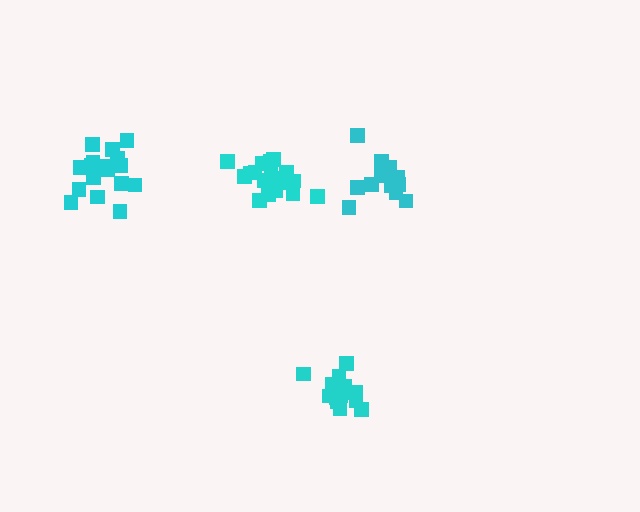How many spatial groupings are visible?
There are 4 spatial groupings.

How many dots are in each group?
Group 1: 13 dots, Group 2: 14 dots, Group 3: 19 dots, Group 4: 18 dots (64 total).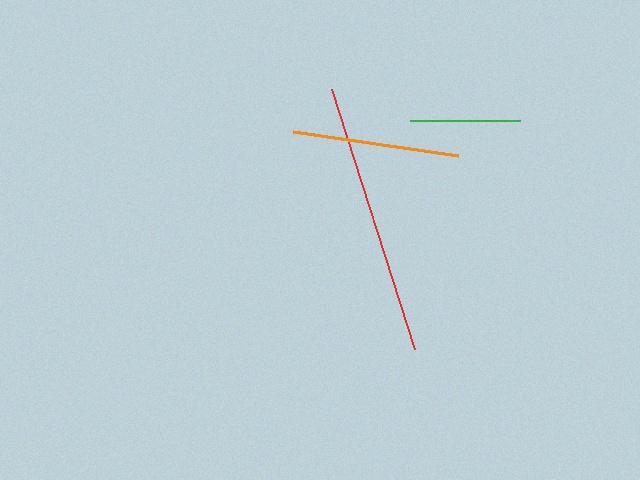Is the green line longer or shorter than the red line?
The red line is longer than the green line.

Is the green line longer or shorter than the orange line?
The orange line is longer than the green line.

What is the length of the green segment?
The green segment is approximately 110 pixels long.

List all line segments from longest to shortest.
From longest to shortest: red, orange, green.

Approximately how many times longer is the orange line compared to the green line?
The orange line is approximately 1.5 times the length of the green line.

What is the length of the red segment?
The red segment is approximately 273 pixels long.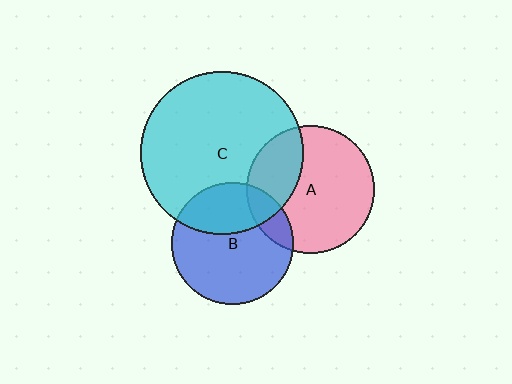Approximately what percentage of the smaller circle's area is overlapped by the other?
Approximately 30%.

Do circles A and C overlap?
Yes.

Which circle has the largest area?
Circle C (cyan).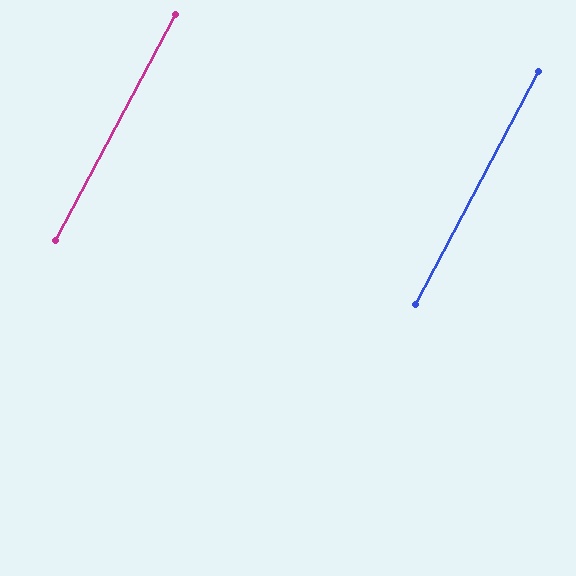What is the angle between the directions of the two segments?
Approximately 0 degrees.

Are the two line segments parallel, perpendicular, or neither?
Parallel — their directions differ by only 0.2°.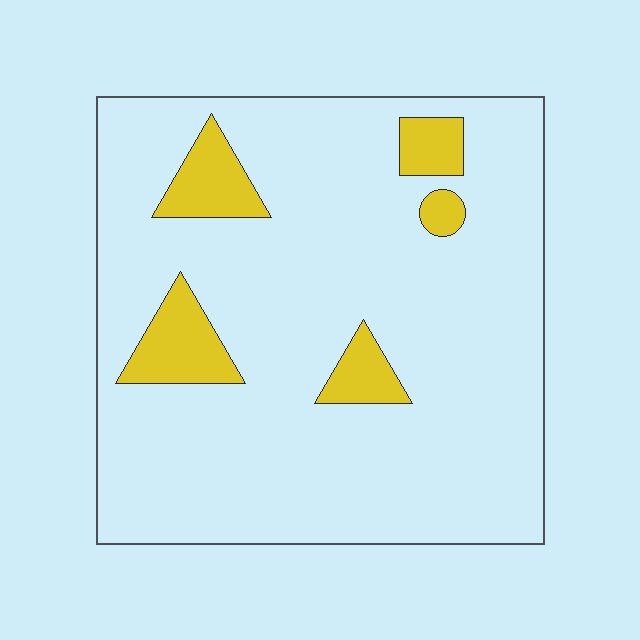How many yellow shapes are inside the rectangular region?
5.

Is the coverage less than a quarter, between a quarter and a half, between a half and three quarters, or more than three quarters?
Less than a quarter.